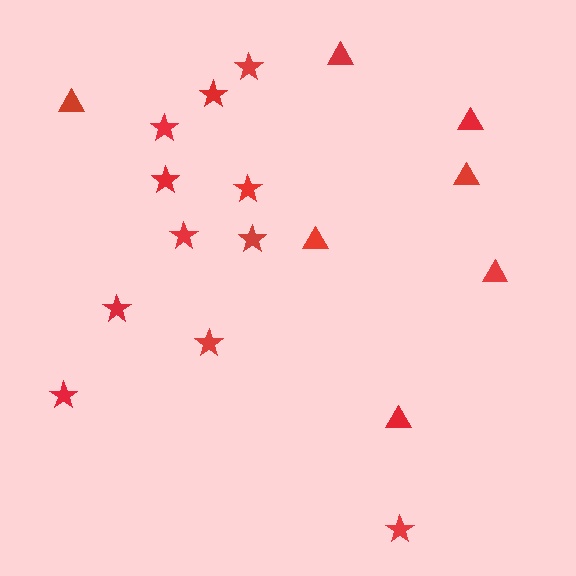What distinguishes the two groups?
There are 2 groups: one group of triangles (7) and one group of stars (11).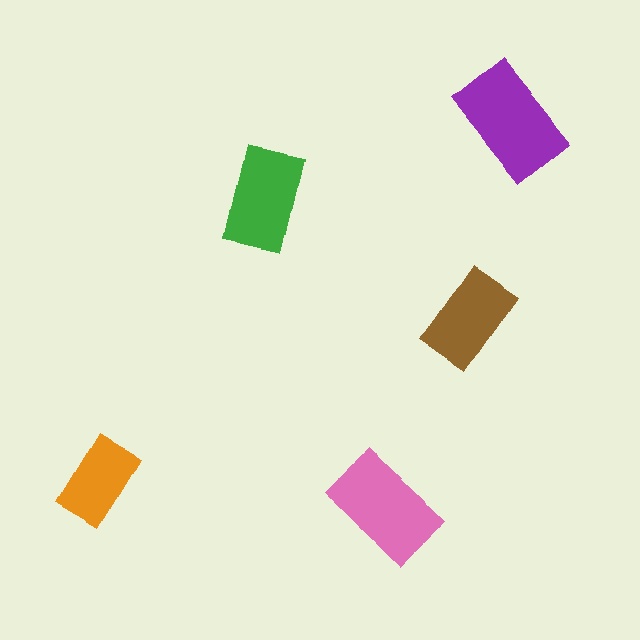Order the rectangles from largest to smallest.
the purple one, the pink one, the green one, the brown one, the orange one.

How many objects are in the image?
There are 5 objects in the image.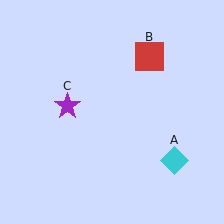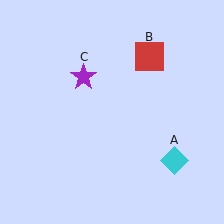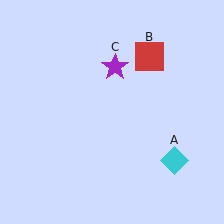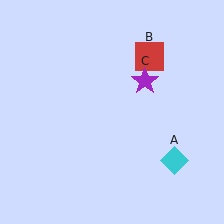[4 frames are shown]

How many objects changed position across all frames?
1 object changed position: purple star (object C).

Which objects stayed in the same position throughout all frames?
Cyan diamond (object A) and red square (object B) remained stationary.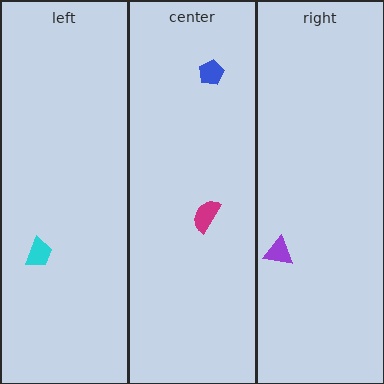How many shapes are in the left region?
1.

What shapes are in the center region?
The magenta semicircle, the blue pentagon.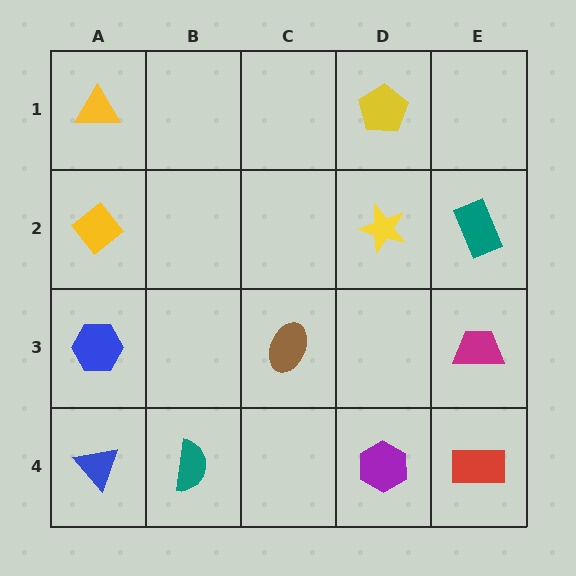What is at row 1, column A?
A yellow triangle.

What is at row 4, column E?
A red rectangle.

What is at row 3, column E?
A magenta trapezoid.